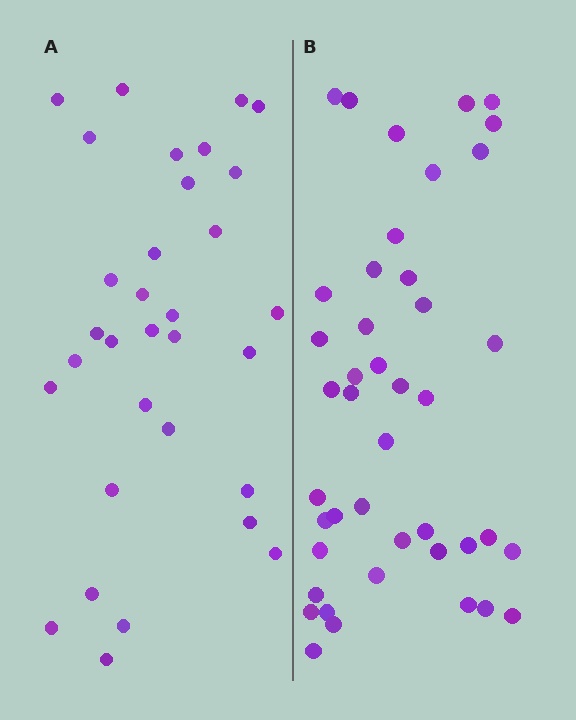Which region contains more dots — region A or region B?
Region B (the right region) has more dots.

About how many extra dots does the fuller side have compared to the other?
Region B has roughly 12 or so more dots than region A.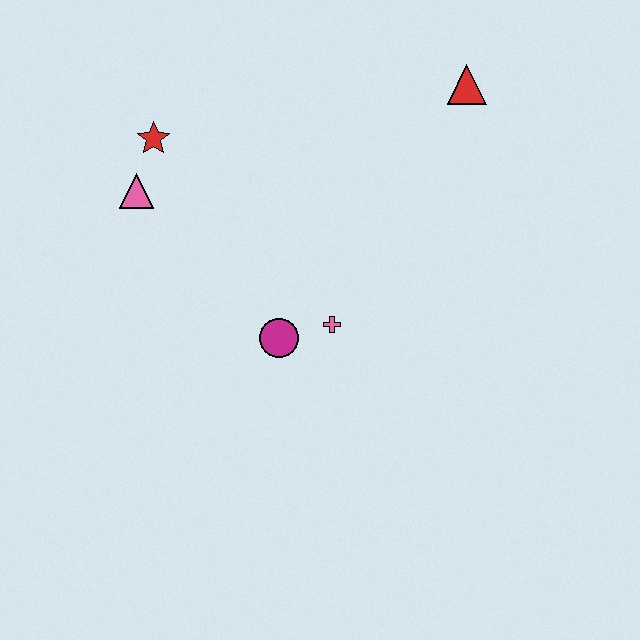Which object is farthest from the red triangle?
The pink triangle is farthest from the red triangle.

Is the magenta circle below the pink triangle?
Yes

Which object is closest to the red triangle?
The pink cross is closest to the red triangle.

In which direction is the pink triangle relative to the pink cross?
The pink triangle is to the left of the pink cross.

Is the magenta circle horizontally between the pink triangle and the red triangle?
Yes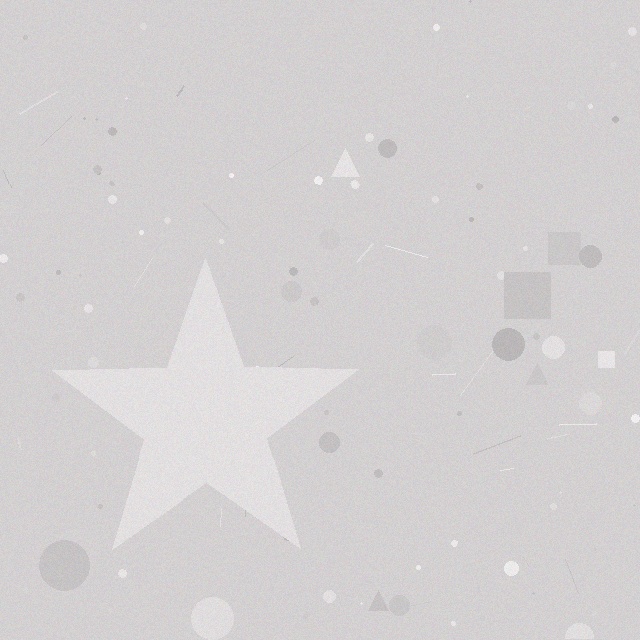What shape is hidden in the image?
A star is hidden in the image.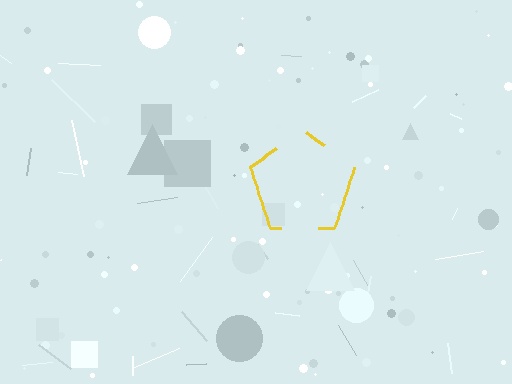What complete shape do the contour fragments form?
The contour fragments form a pentagon.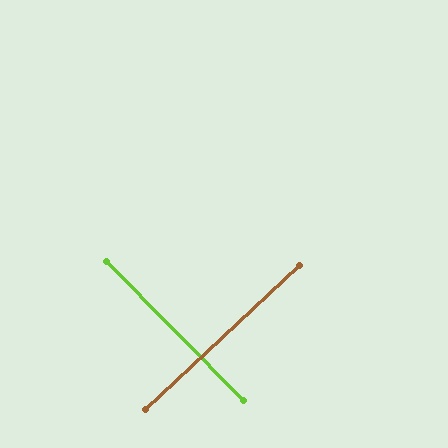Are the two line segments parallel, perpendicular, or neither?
Perpendicular — they meet at approximately 88°.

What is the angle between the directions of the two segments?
Approximately 88 degrees.